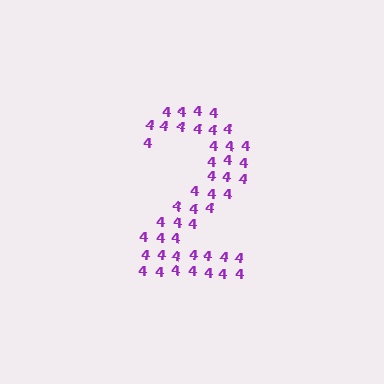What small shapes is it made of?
It is made of small digit 4's.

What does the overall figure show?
The overall figure shows the digit 2.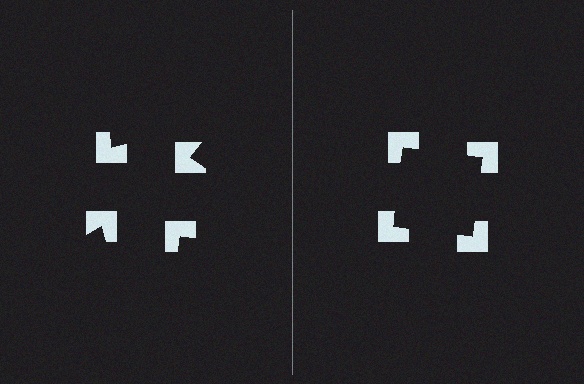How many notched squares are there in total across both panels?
8 — 4 on each side.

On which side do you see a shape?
An illusory square appears on the right side. On the left side the wedge cuts are rotated, so no coherent shape forms.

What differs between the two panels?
The notched squares are positioned identically on both sides; only the wedge orientations differ. On the right they align to a square; on the left they are misaligned.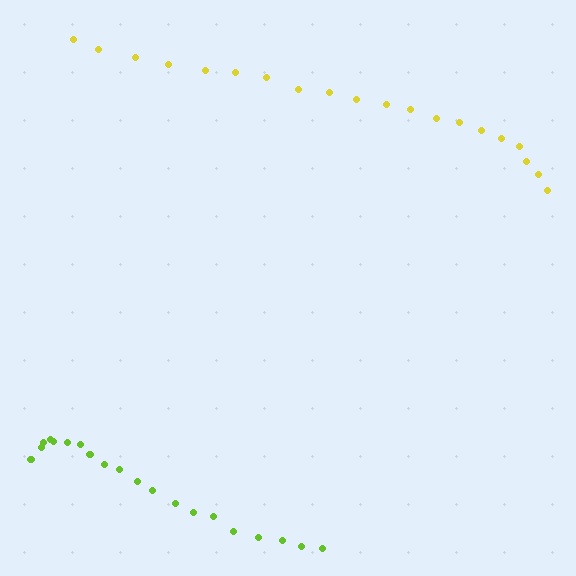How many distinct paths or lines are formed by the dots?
There are 2 distinct paths.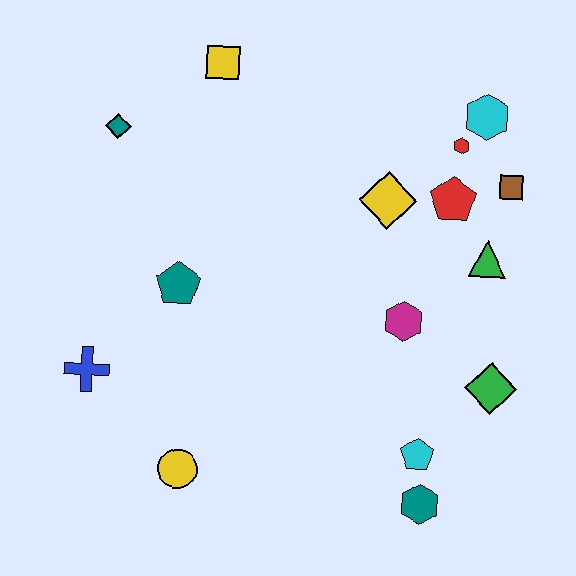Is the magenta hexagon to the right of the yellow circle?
Yes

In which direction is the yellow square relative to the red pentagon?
The yellow square is to the left of the red pentagon.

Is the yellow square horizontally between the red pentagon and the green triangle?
No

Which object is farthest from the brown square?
The blue cross is farthest from the brown square.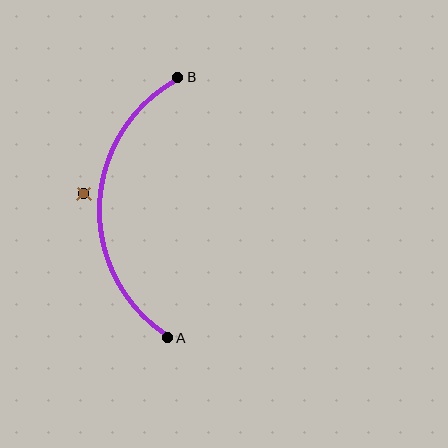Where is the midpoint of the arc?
The arc midpoint is the point on the curve farthest from the straight line joining A and B. It sits to the left of that line.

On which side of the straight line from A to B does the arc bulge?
The arc bulges to the left of the straight line connecting A and B.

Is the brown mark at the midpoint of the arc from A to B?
No — the brown mark does not lie on the arc at all. It sits slightly outside the curve.